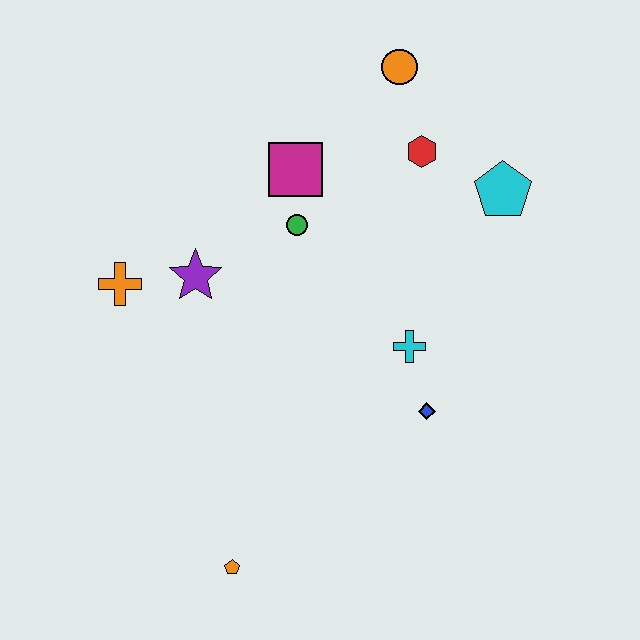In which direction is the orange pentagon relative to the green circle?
The orange pentagon is below the green circle.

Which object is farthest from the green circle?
The orange pentagon is farthest from the green circle.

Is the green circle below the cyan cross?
No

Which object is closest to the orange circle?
The red hexagon is closest to the orange circle.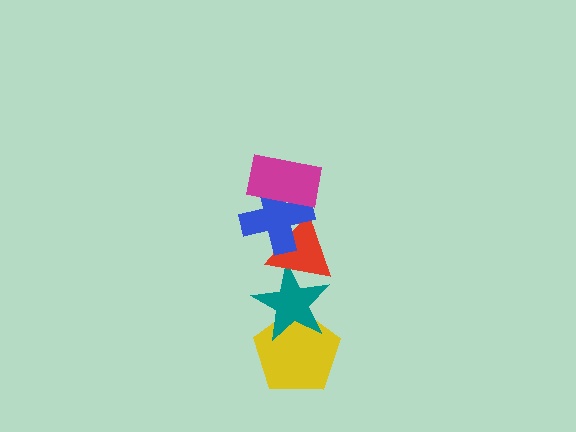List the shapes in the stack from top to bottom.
From top to bottom: the magenta rectangle, the blue cross, the red triangle, the teal star, the yellow pentagon.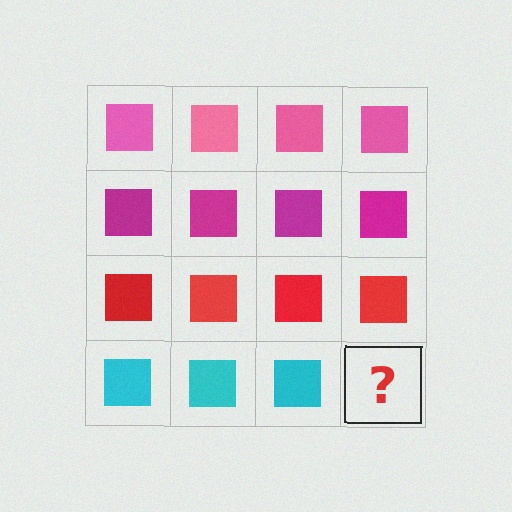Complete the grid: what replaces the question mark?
The question mark should be replaced with a cyan square.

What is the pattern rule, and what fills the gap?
The rule is that each row has a consistent color. The gap should be filled with a cyan square.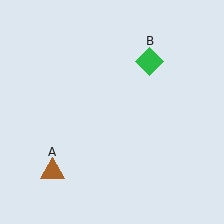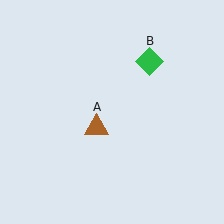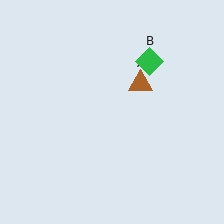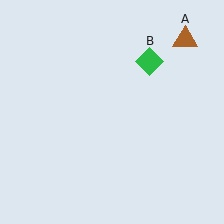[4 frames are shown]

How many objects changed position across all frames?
1 object changed position: brown triangle (object A).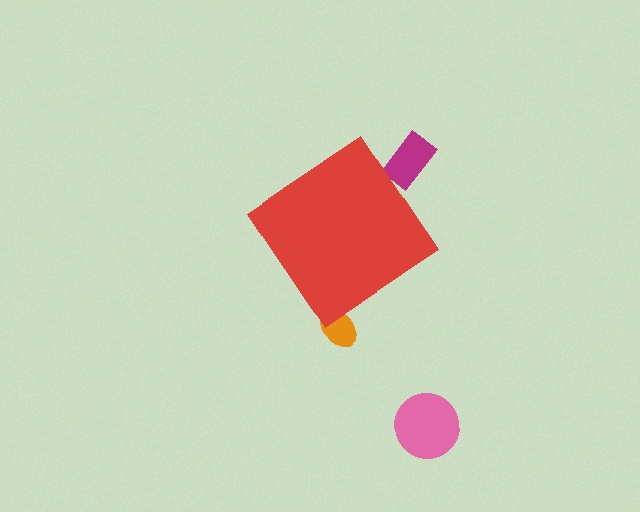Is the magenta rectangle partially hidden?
Yes, the magenta rectangle is partially hidden behind the red diamond.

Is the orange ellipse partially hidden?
Yes, the orange ellipse is partially hidden behind the red diamond.